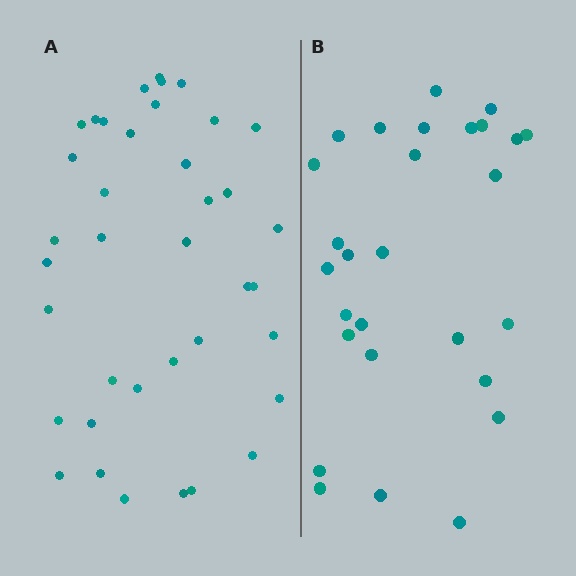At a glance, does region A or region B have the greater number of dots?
Region A (the left region) has more dots.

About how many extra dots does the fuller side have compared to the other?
Region A has roughly 10 or so more dots than region B.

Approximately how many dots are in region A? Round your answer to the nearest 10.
About 40 dots. (The exact count is 38, which rounds to 40.)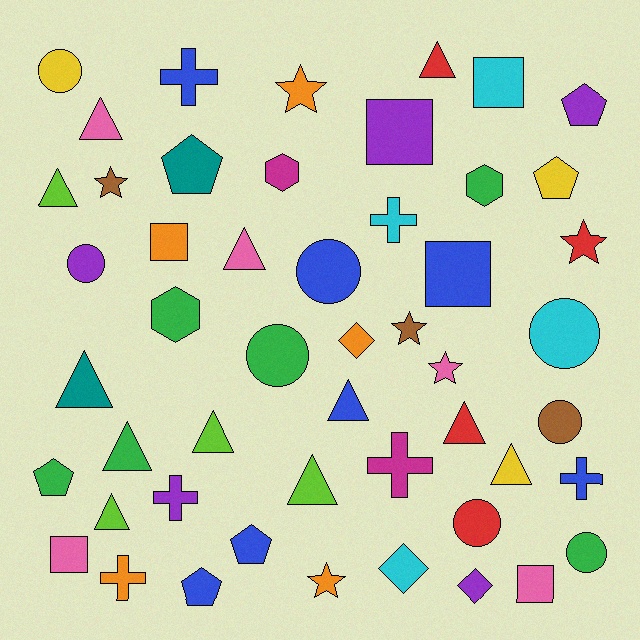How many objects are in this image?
There are 50 objects.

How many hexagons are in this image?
There are 3 hexagons.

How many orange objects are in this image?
There are 5 orange objects.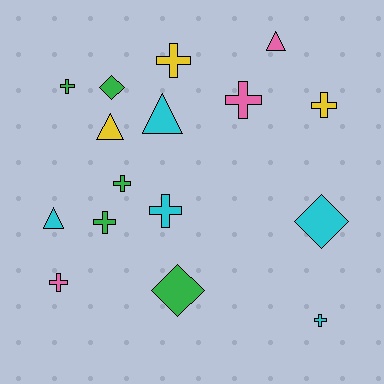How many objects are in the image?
There are 16 objects.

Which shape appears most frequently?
Cross, with 9 objects.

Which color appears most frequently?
Cyan, with 5 objects.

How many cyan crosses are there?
There are 2 cyan crosses.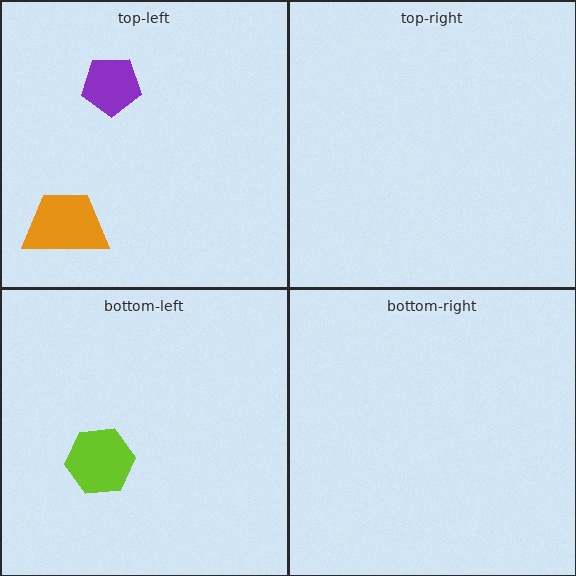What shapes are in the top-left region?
The purple pentagon, the orange trapezoid.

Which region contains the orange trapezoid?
The top-left region.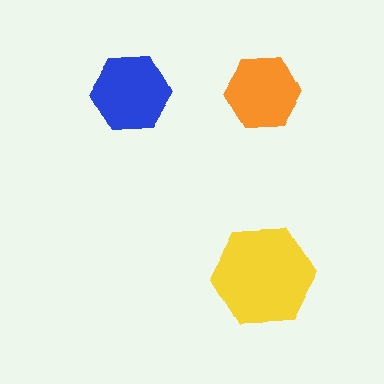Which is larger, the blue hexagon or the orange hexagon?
The blue one.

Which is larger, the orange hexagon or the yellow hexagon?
The yellow one.